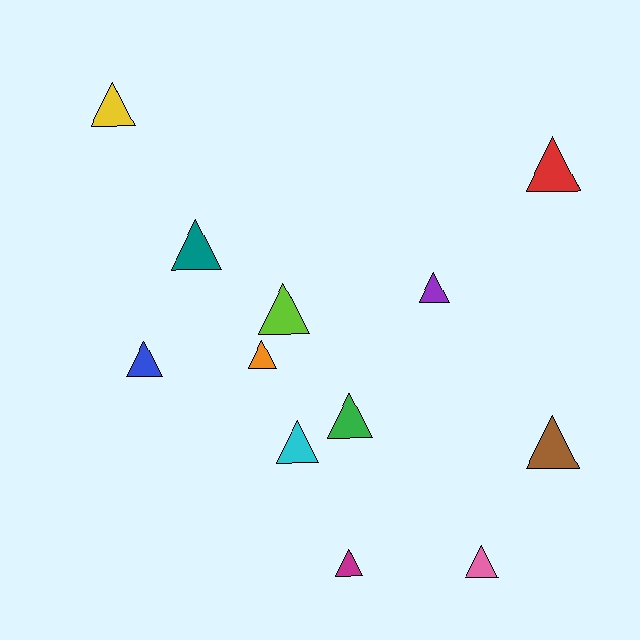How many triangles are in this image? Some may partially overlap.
There are 12 triangles.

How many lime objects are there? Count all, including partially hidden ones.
There is 1 lime object.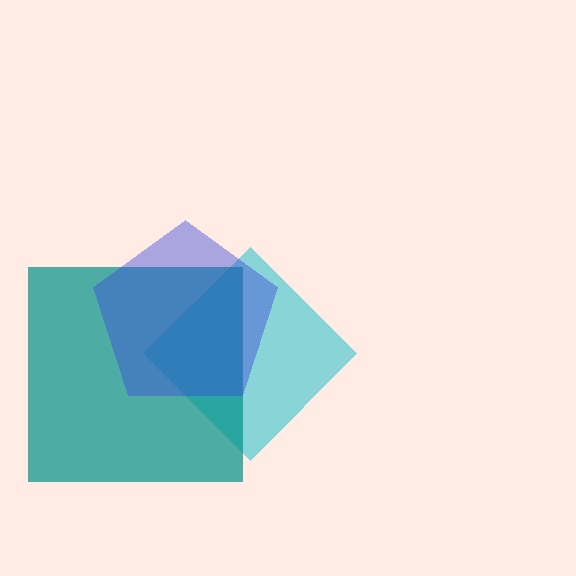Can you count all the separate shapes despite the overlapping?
Yes, there are 3 separate shapes.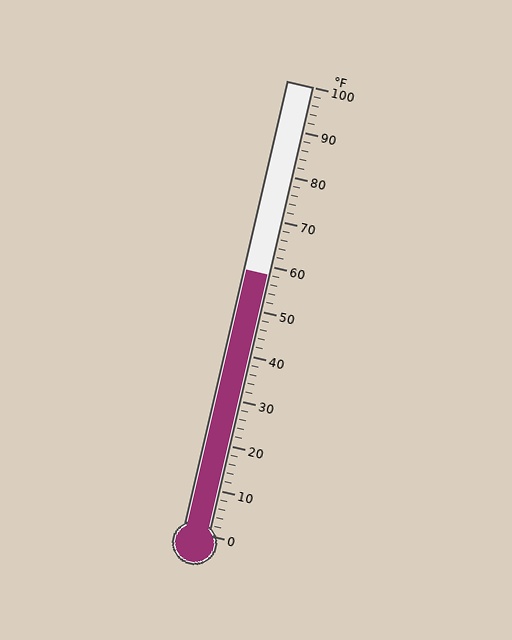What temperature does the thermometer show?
The thermometer shows approximately 58°F.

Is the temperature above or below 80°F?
The temperature is below 80°F.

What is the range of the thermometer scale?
The thermometer scale ranges from 0°F to 100°F.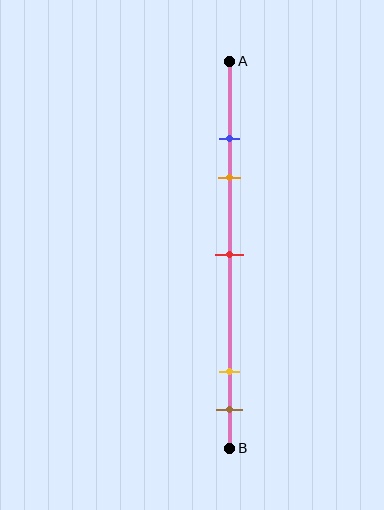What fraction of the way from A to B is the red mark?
The red mark is approximately 50% (0.5) of the way from A to B.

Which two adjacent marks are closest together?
The blue and orange marks are the closest adjacent pair.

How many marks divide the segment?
There are 5 marks dividing the segment.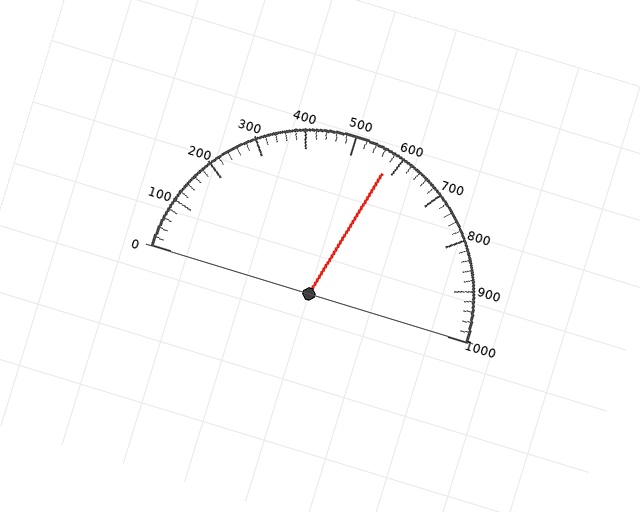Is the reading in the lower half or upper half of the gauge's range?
The reading is in the upper half of the range (0 to 1000).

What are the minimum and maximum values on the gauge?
The gauge ranges from 0 to 1000.